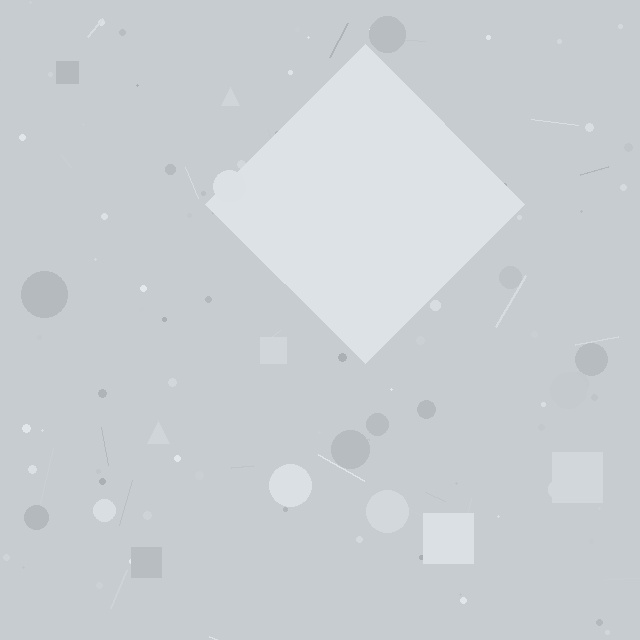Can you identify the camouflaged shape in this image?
The camouflaged shape is a diamond.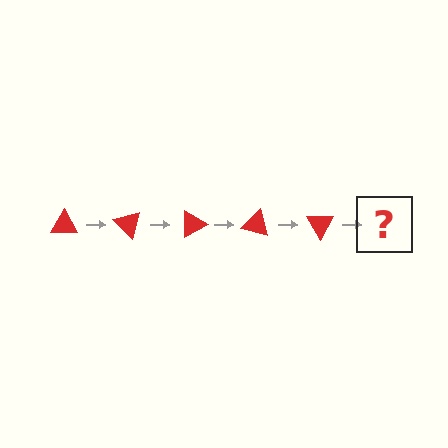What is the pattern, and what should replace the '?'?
The pattern is that the triangle rotates 45 degrees each step. The '?' should be a red triangle rotated 225 degrees.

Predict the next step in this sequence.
The next step is a red triangle rotated 225 degrees.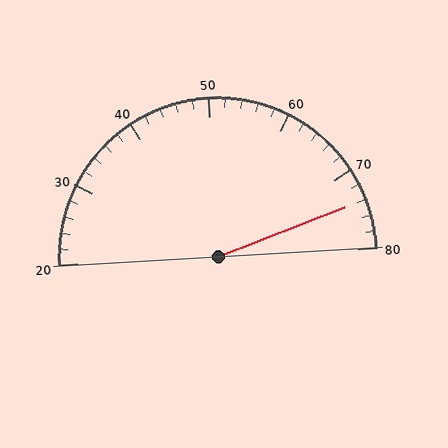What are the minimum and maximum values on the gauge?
The gauge ranges from 20 to 80.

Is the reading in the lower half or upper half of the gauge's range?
The reading is in the upper half of the range (20 to 80).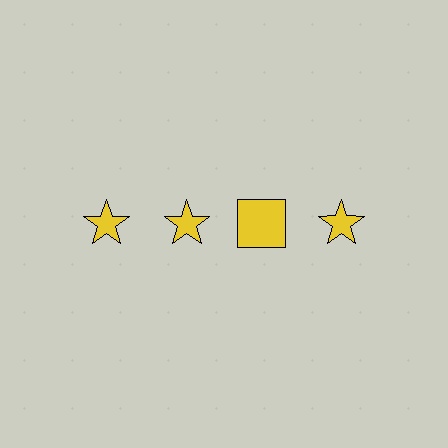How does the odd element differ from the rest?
It has a different shape: square instead of star.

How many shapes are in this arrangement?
There are 4 shapes arranged in a grid pattern.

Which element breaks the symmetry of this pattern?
The yellow square in the top row, center column breaks the symmetry. All other shapes are yellow stars.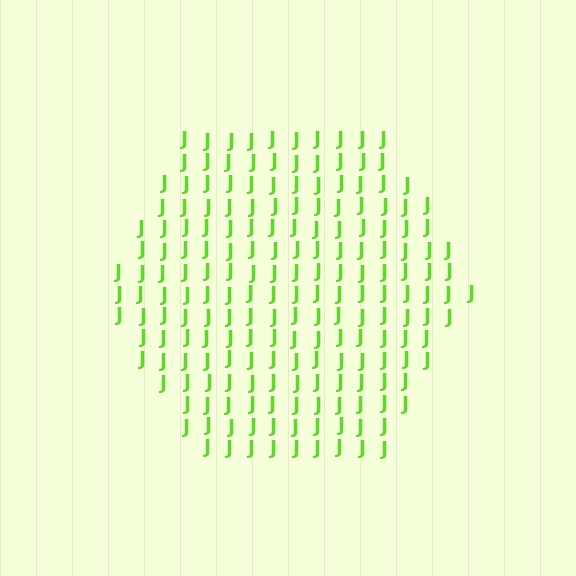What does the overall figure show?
The overall figure shows a hexagon.